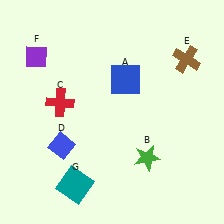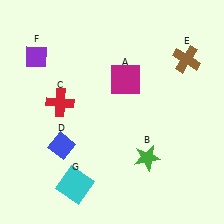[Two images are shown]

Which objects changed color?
A changed from blue to magenta. G changed from teal to cyan.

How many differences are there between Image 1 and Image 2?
There are 2 differences between the two images.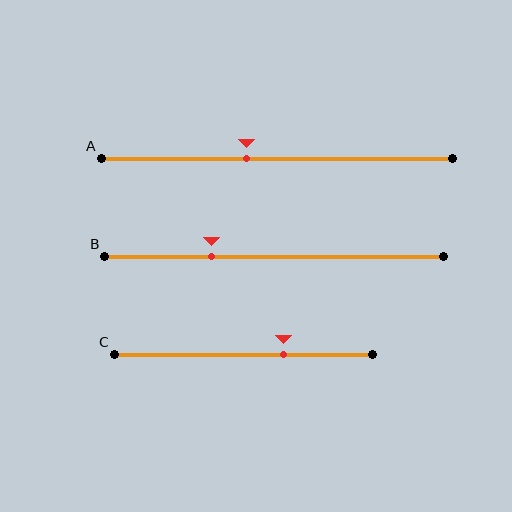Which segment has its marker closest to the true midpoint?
Segment A has its marker closest to the true midpoint.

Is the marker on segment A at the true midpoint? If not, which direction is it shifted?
No, the marker on segment A is shifted to the left by about 9% of the segment length.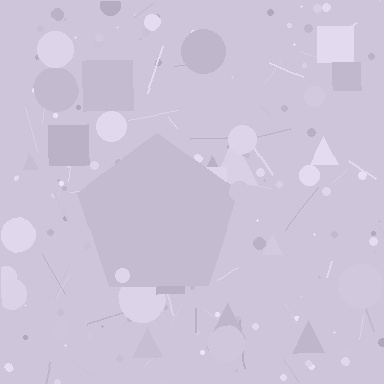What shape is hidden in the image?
A pentagon is hidden in the image.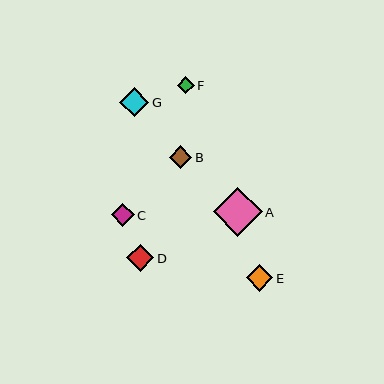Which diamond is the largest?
Diamond A is the largest with a size of approximately 48 pixels.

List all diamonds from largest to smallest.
From largest to smallest: A, G, D, E, B, C, F.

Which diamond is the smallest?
Diamond F is the smallest with a size of approximately 17 pixels.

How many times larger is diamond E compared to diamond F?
Diamond E is approximately 1.6 times the size of diamond F.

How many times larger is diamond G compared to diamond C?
Diamond G is approximately 1.3 times the size of diamond C.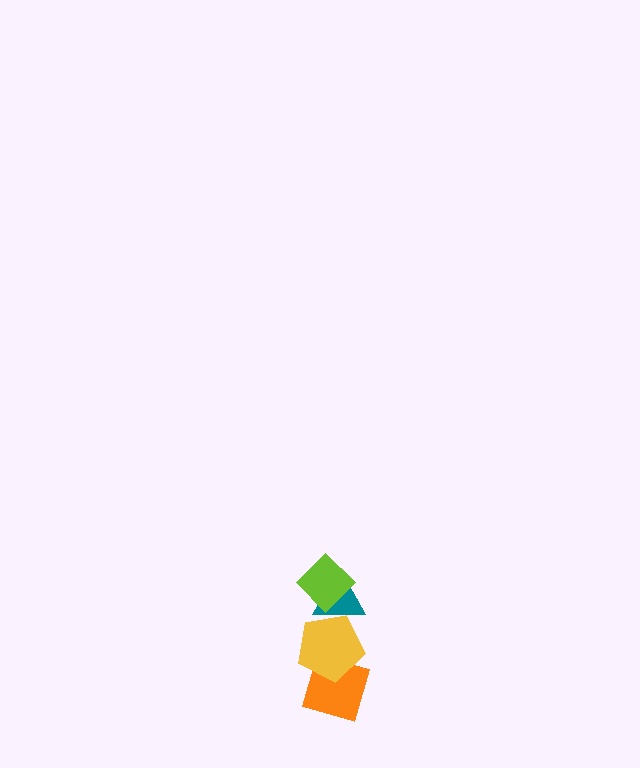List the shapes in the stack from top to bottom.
From top to bottom: the lime diamond, the teal triangle, the yellow pentagon, the orange diamond.